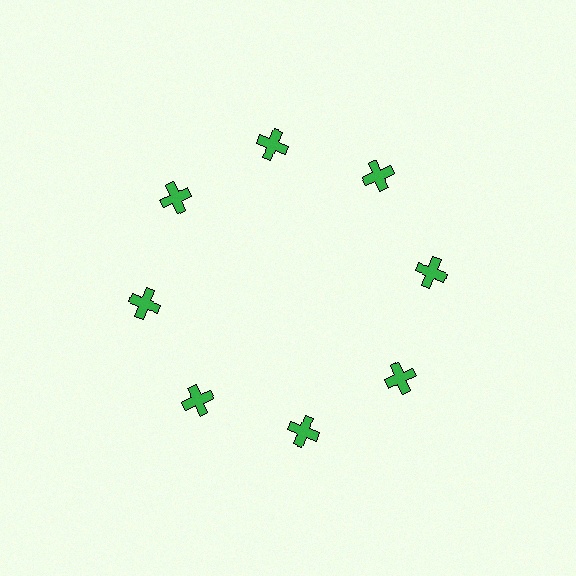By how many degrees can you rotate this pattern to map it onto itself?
The pattern maps onto itself every 45 degrees of rotation.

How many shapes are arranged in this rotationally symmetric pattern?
There are 8 shapes, arranged in 8 groups of 1.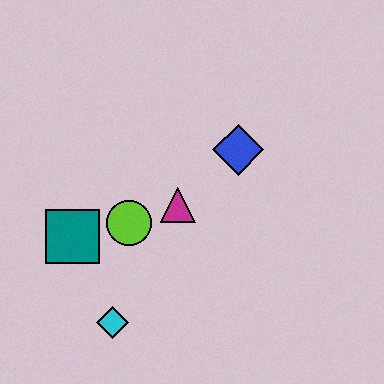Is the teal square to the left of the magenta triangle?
Yes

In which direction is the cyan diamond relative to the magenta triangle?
The cyan diamond is below the magenta triangle.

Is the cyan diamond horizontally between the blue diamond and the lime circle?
No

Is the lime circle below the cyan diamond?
No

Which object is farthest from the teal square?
The blue diamond is farthest from the teal square.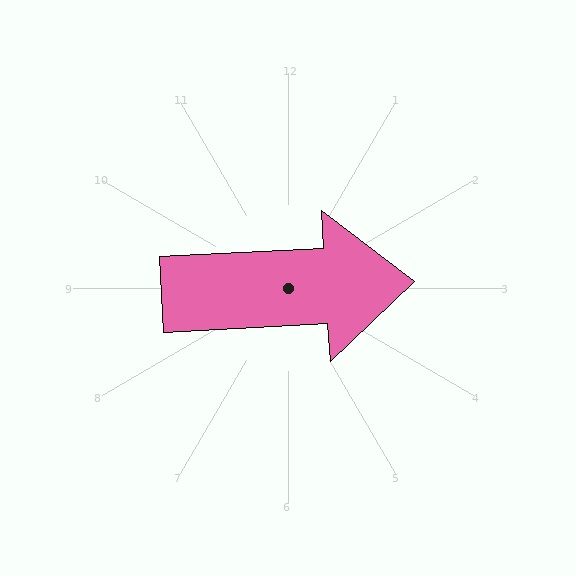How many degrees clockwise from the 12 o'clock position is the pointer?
Approximately 87 degrees.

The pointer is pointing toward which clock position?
Roughly 3 o'clock.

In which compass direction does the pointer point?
East.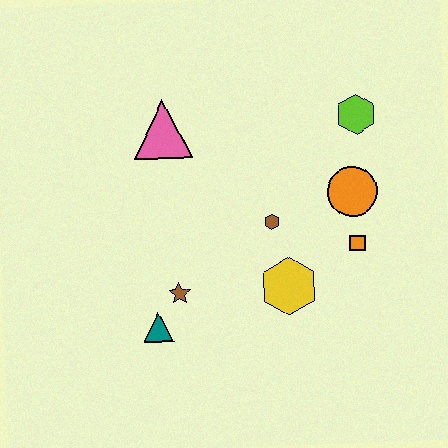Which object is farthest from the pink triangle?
The orange square is farthest from the pink triangle.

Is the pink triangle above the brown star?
Yes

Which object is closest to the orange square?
The orange circle is closest to the orange square.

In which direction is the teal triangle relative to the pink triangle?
The teal triangle is below the pink triangle.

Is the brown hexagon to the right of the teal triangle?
Yes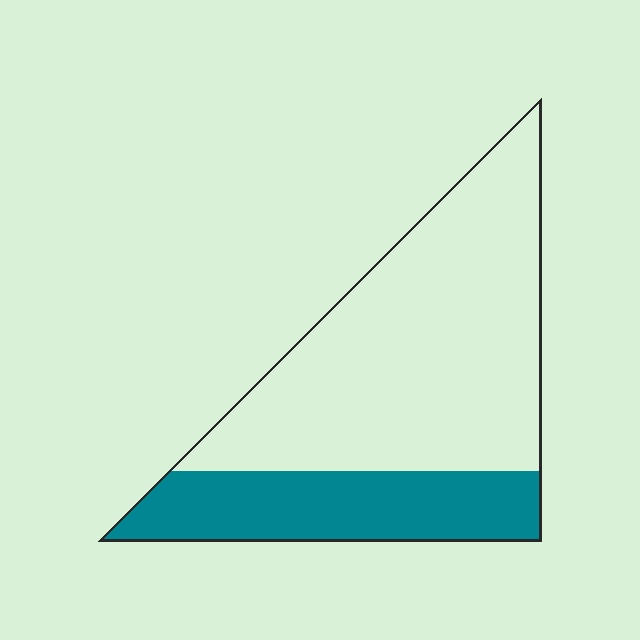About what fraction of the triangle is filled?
About one third (1/3).